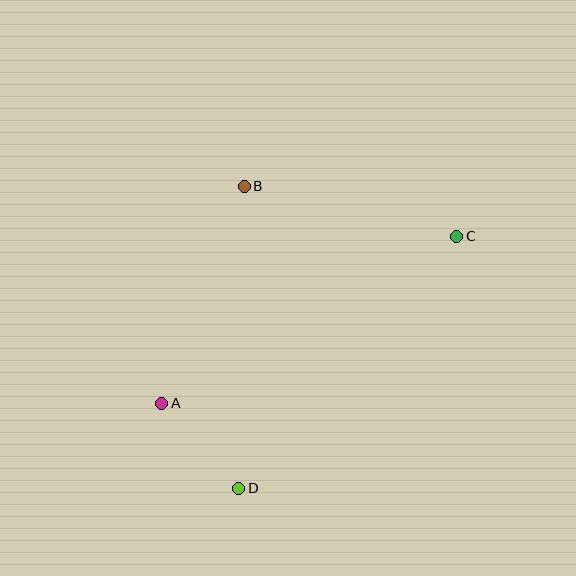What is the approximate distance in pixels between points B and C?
The distance between B and C is approximately 219 pixels.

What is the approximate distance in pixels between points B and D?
The distance between B and D is approximately 302 pixels.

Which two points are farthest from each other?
Points A and C are farthest from each other.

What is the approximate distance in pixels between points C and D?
The distance between C and D is approximately 333 pixels.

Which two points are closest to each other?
Points A and D are closest to each other.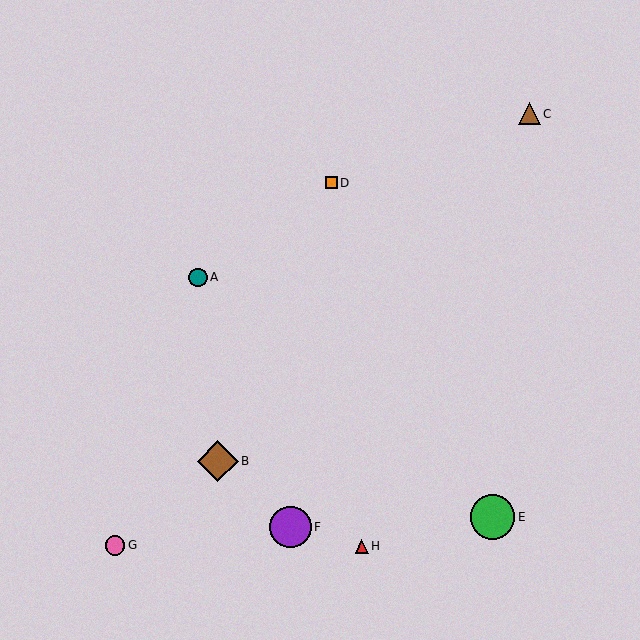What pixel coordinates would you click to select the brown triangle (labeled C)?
Click at (529, 114) to select the brown triangle C.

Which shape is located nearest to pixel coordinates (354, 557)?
The red triangle (labeled H) at (362, 546) is nearest to that location.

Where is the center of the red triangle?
The center of the red triangle is at (362, 546).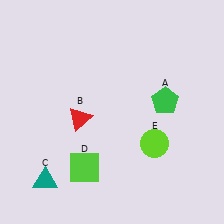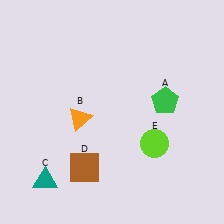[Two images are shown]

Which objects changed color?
B changed from red to orange. D changed from lime to brown.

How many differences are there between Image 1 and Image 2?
There are 2 differences between the two images.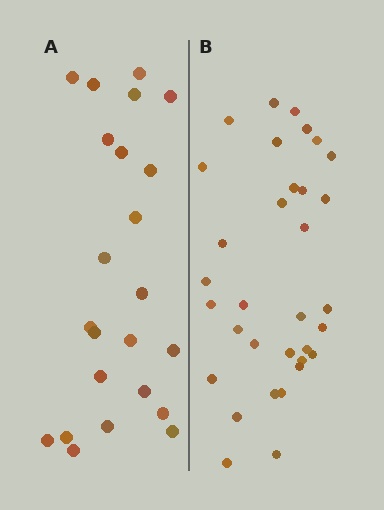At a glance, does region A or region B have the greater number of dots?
Region B (the right region) has more dots.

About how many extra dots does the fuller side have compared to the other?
Region B has roughly 10 or so more dots than region A.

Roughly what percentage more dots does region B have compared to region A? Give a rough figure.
About 45% more.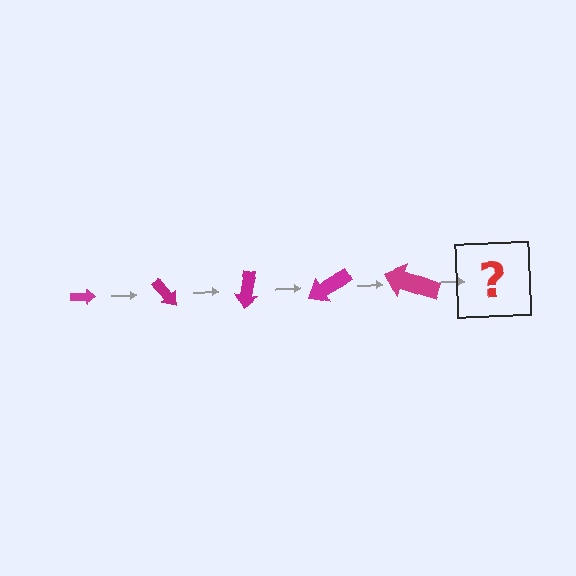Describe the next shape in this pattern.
It should be an arrow, larger than the previous one and rotated 250 degrees from the start.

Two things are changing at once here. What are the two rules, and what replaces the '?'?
The two rules are that the arrow grows larger each step and it rotates 50 degrees each step. The '?' should be an arrow, larger than the previous one and rotated 250 degrees from the start.